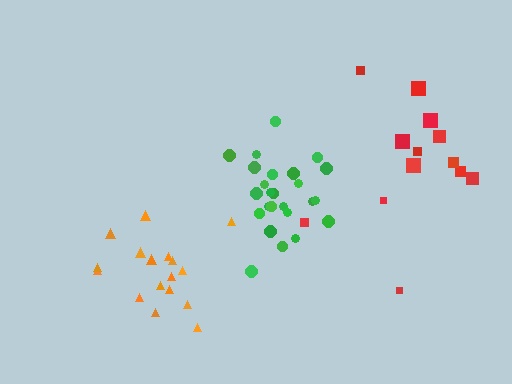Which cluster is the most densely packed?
Green.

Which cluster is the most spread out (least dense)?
Red.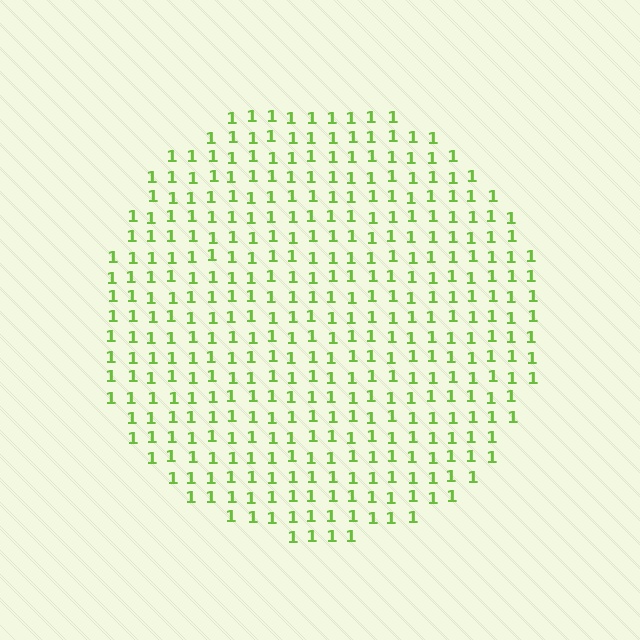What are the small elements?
The small elements are digit 1's.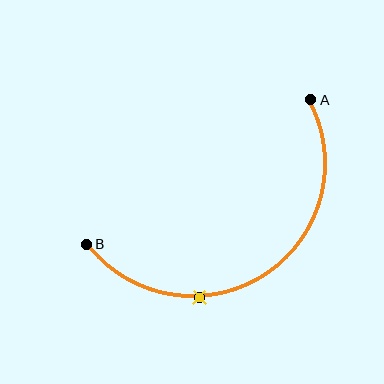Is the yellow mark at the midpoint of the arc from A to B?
No. The yellow mark lies on the arc but is closer to endpoint B. The arc midpoint would be at the point on the curve equidistant along the arc from both A and B.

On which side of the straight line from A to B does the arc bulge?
The arc bulges below the straight line connecting A and B.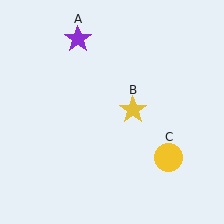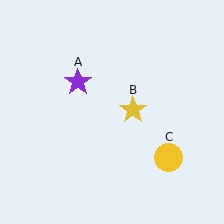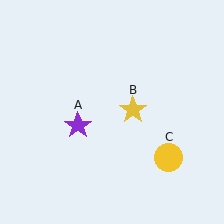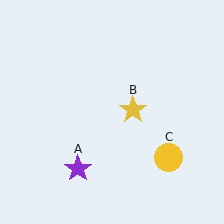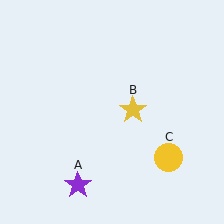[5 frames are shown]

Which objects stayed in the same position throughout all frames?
Yellow star (object B) and yellow circle (object C) remained stationary.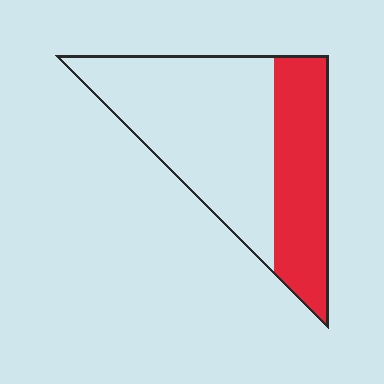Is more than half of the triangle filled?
No.